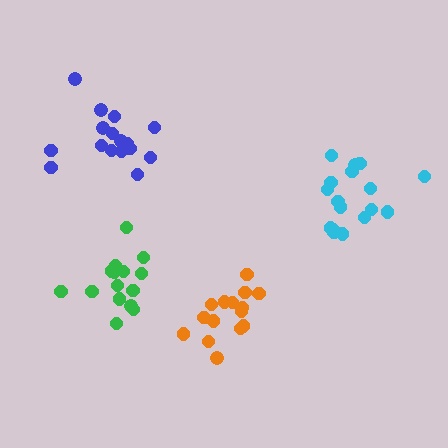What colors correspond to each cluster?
The clusters are colored: cyan, green, orange, blue.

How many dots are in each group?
Group 1: 17 dots, Group 2: 15 dots, Group 3: 16 dots, Group 4: 16 dots (64 total).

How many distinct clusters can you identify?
There are 4 distinct clusters.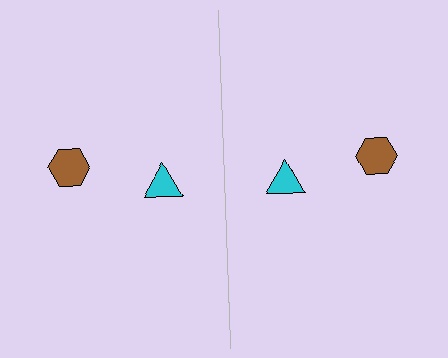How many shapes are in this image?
There are 4 shapes in this image.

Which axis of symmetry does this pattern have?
The pattern has a vertical axis of symmetry running through the center of the image.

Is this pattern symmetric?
Yes, this pattern has bilateral (reflection) symmetry.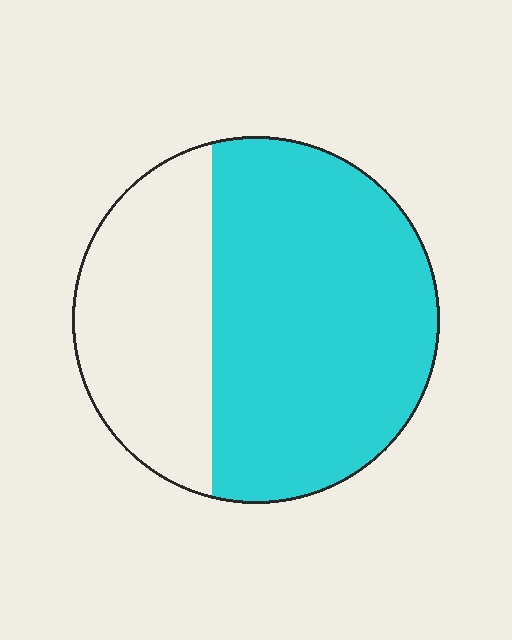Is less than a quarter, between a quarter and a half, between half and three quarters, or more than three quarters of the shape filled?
Between half and three quarters.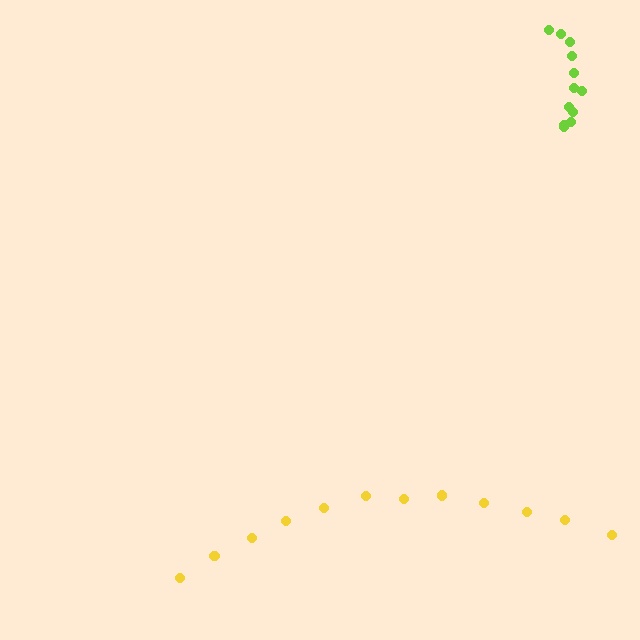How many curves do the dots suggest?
There are 2 distinct paths.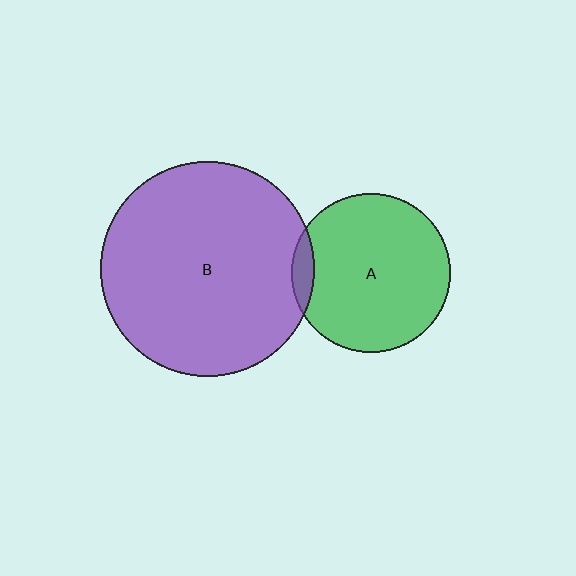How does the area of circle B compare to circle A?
Approximately 1.8 times.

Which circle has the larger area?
Circle B (purple).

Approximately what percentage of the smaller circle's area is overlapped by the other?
Approximately 5%.